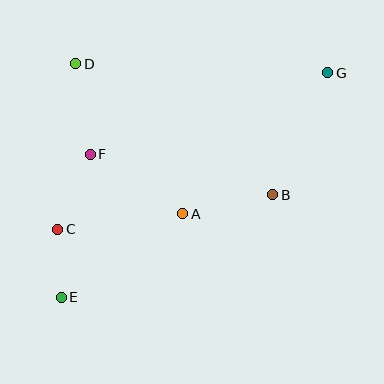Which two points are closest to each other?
Points C and E are closest to each other.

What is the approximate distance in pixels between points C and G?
The distance between C and G is approximately 312 pixels.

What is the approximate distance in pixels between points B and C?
The distance between B and C is approximately 217 pixels.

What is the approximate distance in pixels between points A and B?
The distance between A and B is approximately 92 pixels.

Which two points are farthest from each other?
Points E and G are farthest from each other.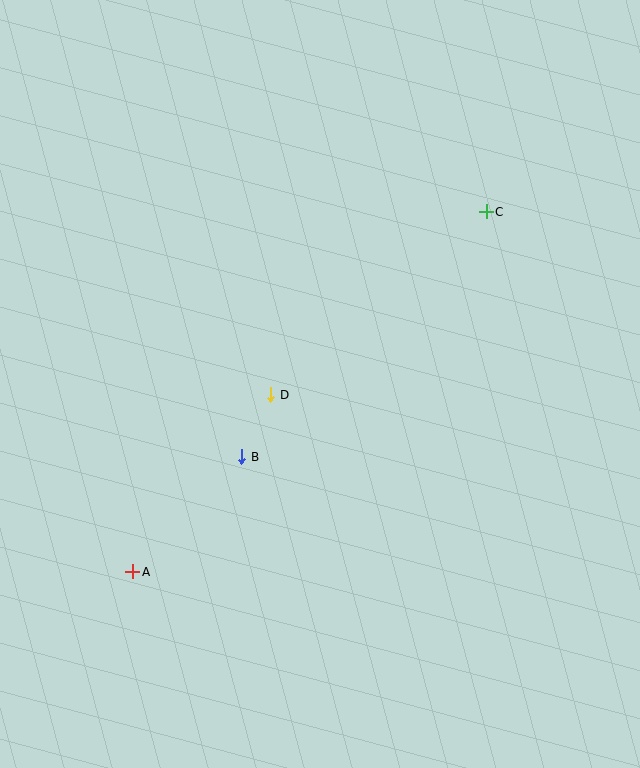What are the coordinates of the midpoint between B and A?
The midpoint between B and A is at (187, 514).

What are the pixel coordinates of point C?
Point C is at (486, 212).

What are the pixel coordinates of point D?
Point D is at (271, 395).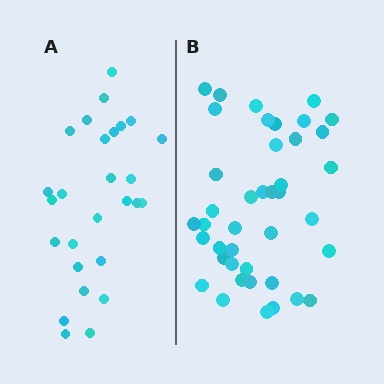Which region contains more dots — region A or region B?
Region B (the right region) has more dots.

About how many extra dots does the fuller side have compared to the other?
Region B has approximately 15 more dots than region A.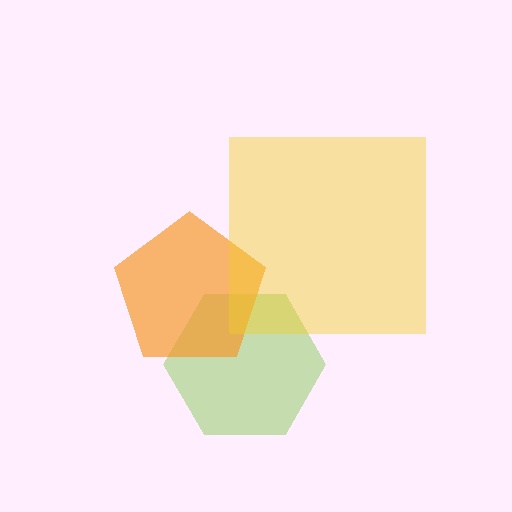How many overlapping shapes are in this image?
There are 3 overlapping shapes in the image.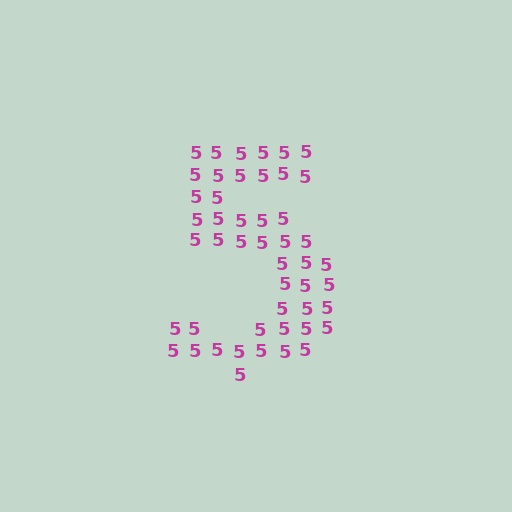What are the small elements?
The small elements are digit 5's.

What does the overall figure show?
The overall figure shows the digit 5.